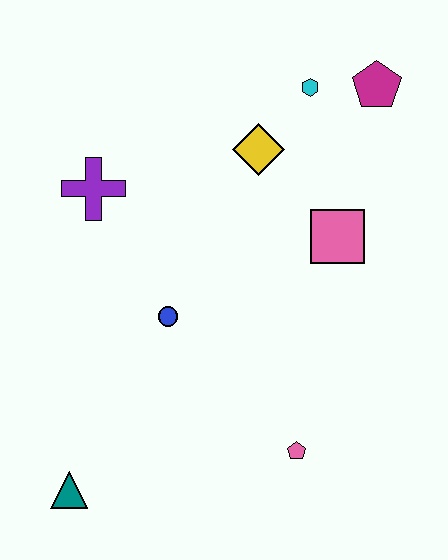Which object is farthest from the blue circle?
The magenta pentagon is farthest from the blue circle.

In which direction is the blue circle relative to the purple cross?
The blue circle is below the purple cross.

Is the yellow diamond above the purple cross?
Yes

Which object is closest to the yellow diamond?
The cyan hexagon is closest to the yellow diamond.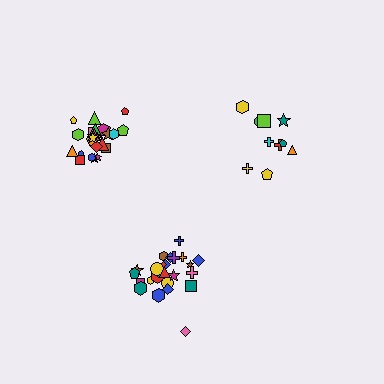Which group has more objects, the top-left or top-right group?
The top-left group.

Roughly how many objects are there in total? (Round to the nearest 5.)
Roughly 60 objects in total.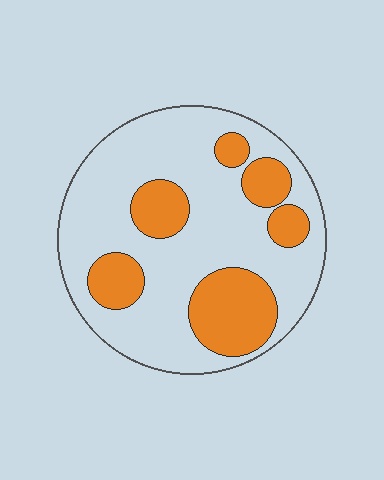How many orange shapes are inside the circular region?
6.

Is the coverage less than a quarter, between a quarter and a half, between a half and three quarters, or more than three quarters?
Between a quarter and a half.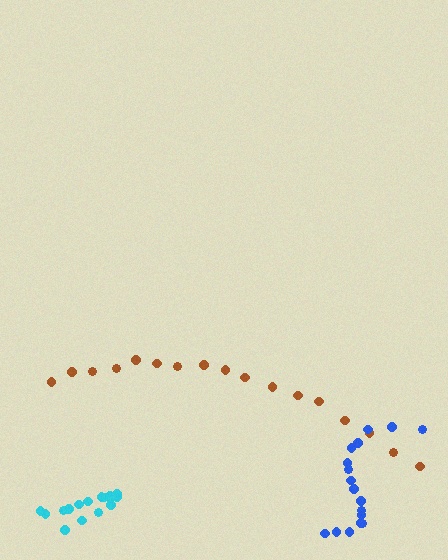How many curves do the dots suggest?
There are 3 distinct paths.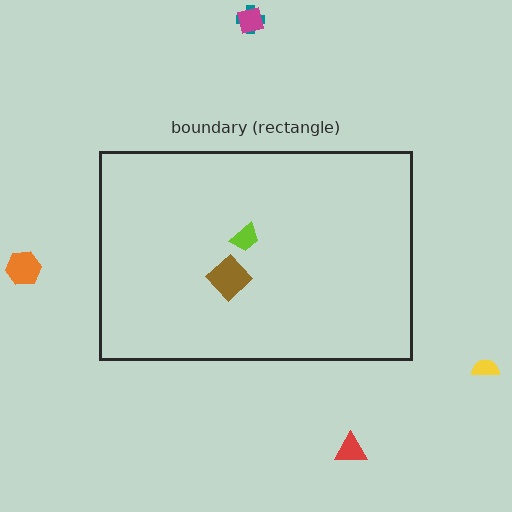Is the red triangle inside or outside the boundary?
Outside.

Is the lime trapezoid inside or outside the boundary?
Inside.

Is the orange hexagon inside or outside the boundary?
Outside.